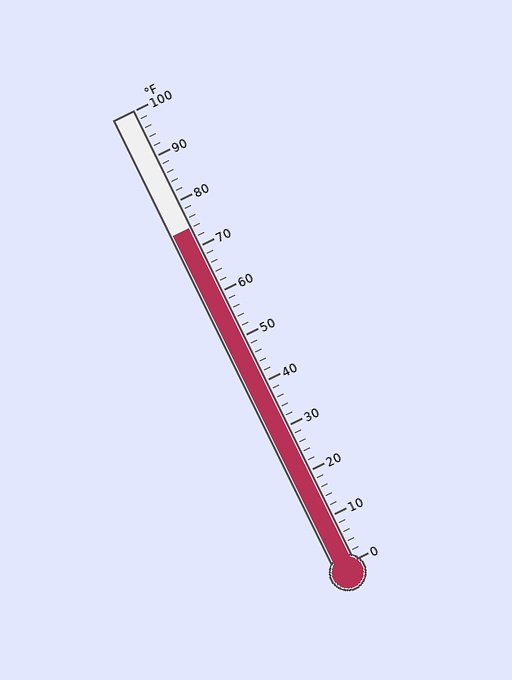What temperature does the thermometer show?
The thermometer shows approximately 74°F.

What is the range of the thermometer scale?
The thermometer scale ranges from 0°F to 100°F.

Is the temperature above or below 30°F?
The temperature is above 30°F.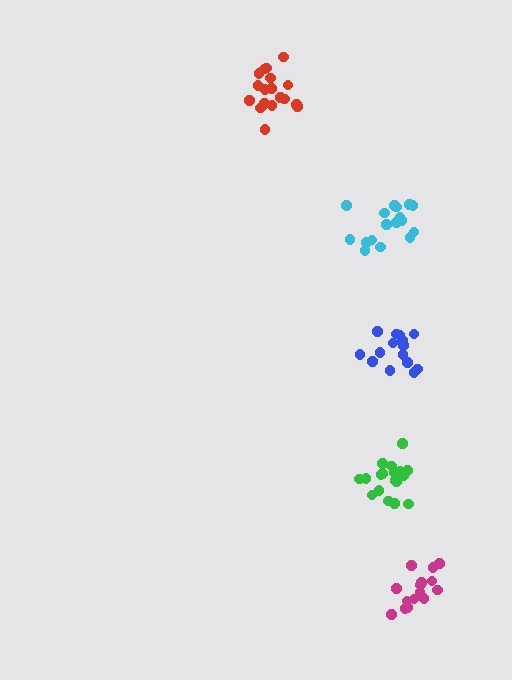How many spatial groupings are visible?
There are 5 spatial groupings.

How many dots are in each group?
Group 1: 18 dots, Group 2: 15 dots, Group 3: 15 dots, Group 4: 17 dots, Group 5: 18 dots (83 total).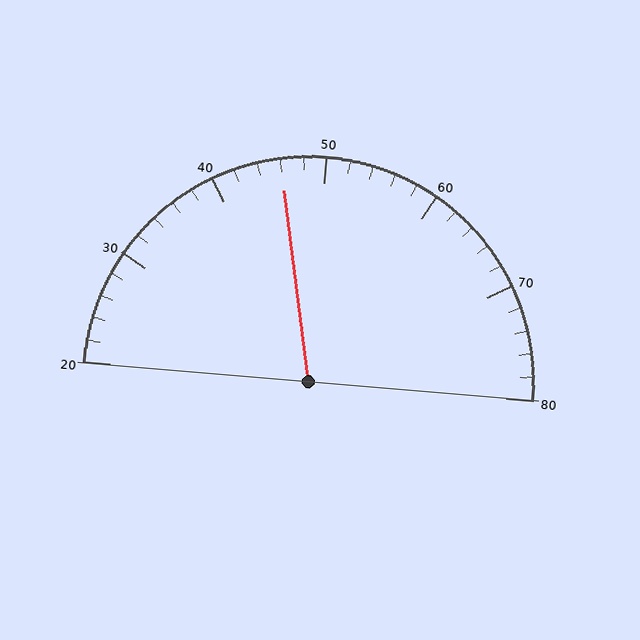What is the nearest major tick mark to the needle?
The nearest major tick mark is 50.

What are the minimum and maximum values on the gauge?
The gauge ranges from 20 to 80.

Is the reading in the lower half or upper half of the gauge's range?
The reading is in the lower half of the range (20 to 80).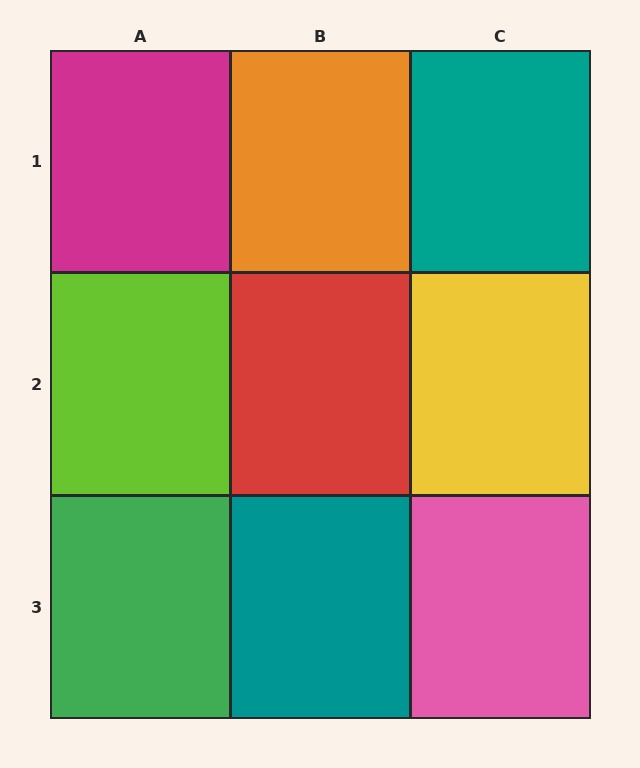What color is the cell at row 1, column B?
Orange.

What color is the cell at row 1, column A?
Magenta.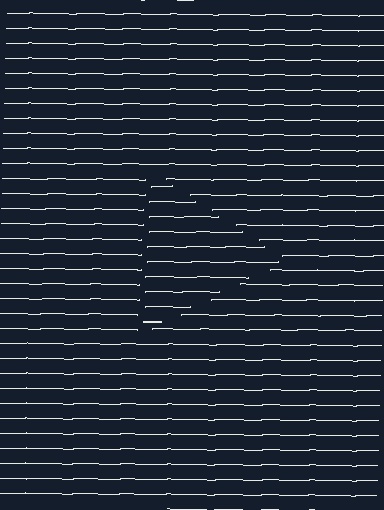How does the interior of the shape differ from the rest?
The interior of the shape contains the same grating, shifted by half a period — the contour is defined by the phase discontinuity where line-ends from the inner and outer gratings abut.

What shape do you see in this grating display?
An illusory triangle. The interior of the shape contains the same grating, shifted by half a period — the contour is defined by the phase discontinuity where line-ends from the inner and outer gratings abut.